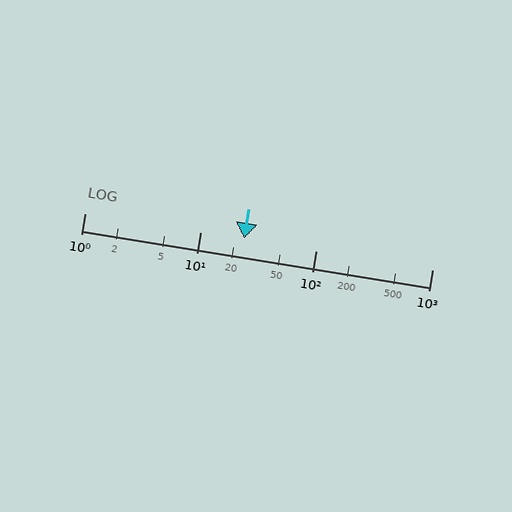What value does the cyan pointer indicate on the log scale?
The pointer indicates approximately 24.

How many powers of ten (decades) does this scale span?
The scale spans 3 decades, from 1 to 1000.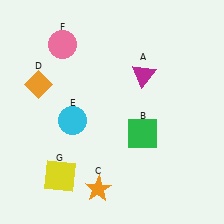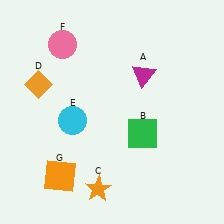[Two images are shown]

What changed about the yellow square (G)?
In Image 1, G is yellow. In Image 2, it changed to orange.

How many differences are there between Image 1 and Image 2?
There is 1 difference between the two images.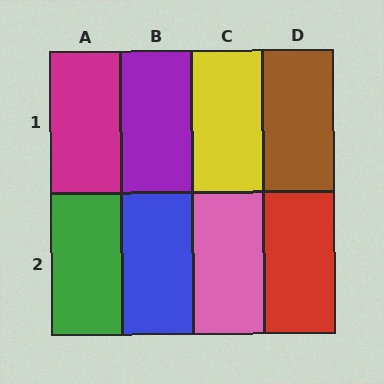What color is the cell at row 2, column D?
Red.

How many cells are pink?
1 cell is pink.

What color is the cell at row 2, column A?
Green.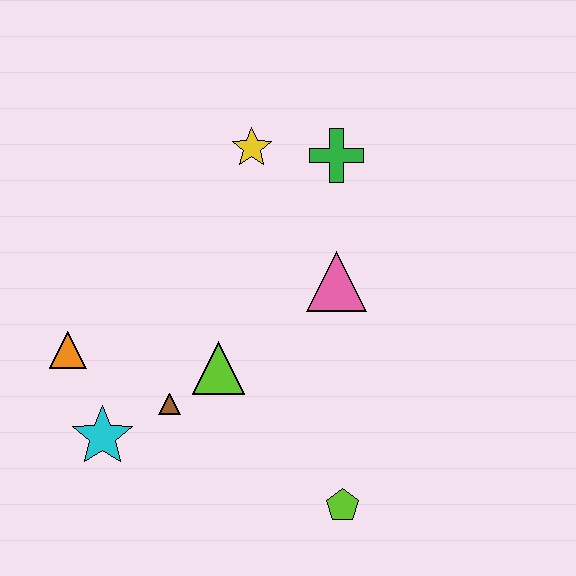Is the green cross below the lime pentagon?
No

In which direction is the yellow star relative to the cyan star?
The yellow star is above the cyan star.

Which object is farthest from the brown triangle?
The green cross is farthest from the brown triangle.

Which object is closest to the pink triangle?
The green cross is closest to the pink triangle.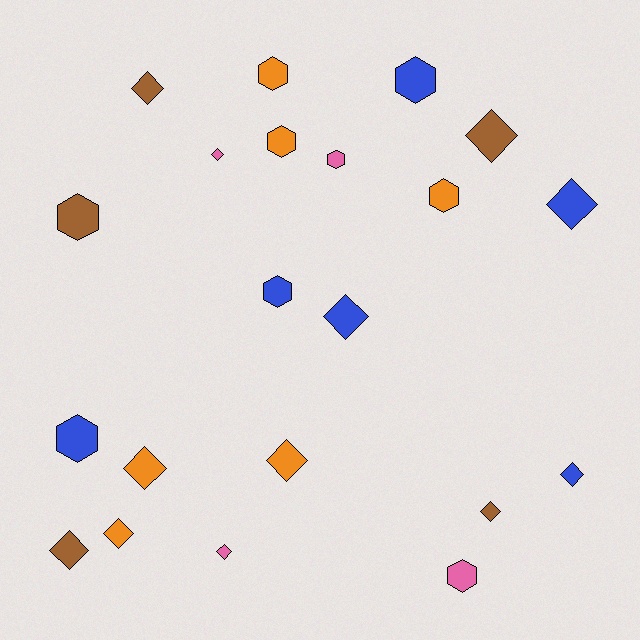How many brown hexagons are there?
There is 1 brown hexagon.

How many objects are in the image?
There are 21 objects.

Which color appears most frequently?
Orange, with 6 objects.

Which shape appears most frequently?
Diamond, with 12 objects.